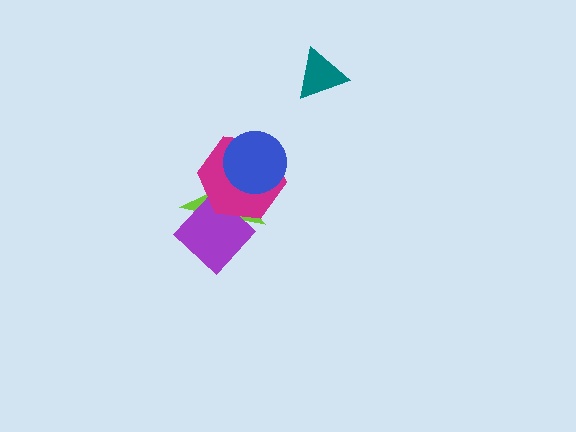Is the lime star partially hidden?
Yes, it is partially covered by another shape.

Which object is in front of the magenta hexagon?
The blue circle is in front of the magenta hexagon.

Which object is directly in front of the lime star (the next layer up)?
The purple diamond is directly in front of the lime star.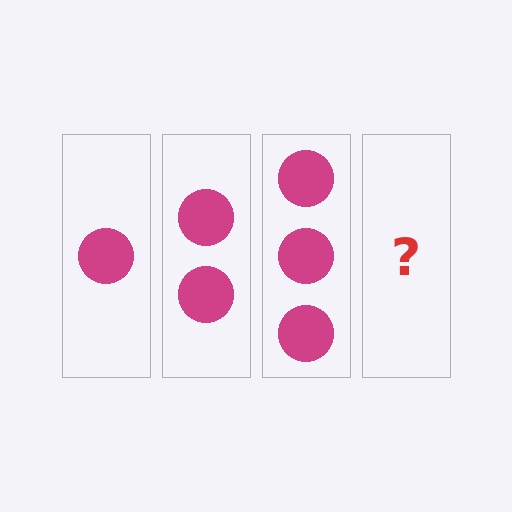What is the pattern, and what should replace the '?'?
The pattern is that each step adds one more circle. The '?' should be 4 circles.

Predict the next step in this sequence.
The next step is 4 circles.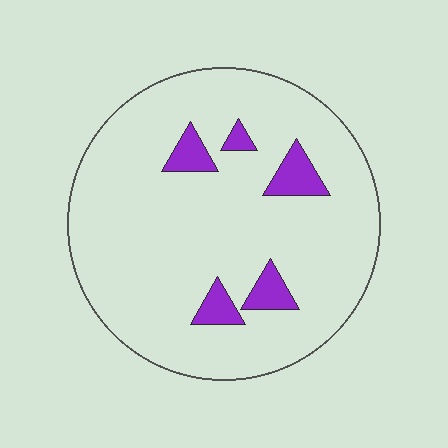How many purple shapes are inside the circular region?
5.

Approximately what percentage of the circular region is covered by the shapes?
Approximately 10%.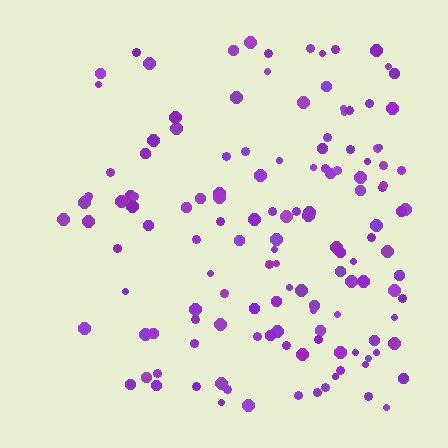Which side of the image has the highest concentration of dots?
The right.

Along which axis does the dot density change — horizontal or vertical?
Horizontal.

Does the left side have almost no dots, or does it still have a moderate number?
Still a moderate number, just noticeably fewer than the right.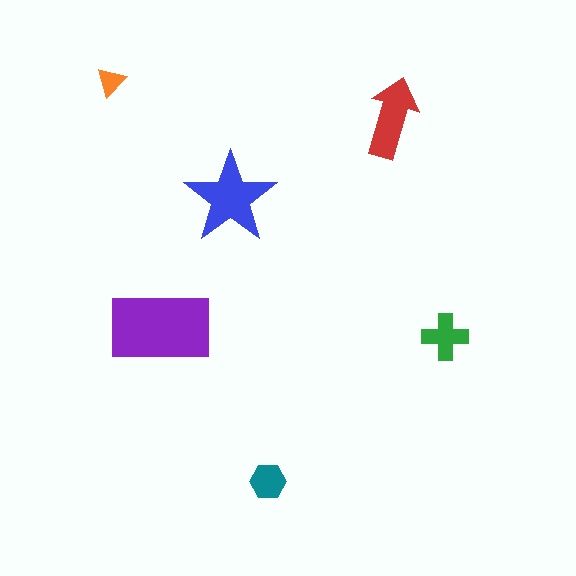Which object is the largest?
The purple rectangle.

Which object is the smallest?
The orange triangle.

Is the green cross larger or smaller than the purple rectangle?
Smaller.